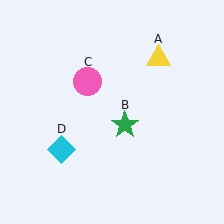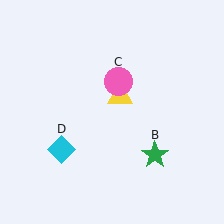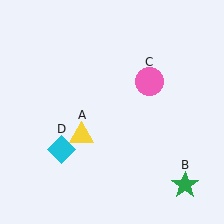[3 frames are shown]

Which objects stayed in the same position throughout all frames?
Cyan diamond (object D) remained stationary.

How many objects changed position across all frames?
3 objects changed position: yellow triangle (object A), green star (object B), pink circle (object C).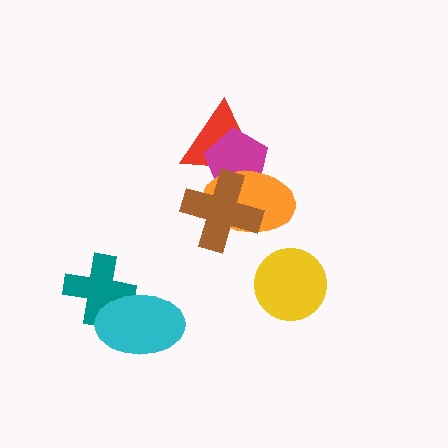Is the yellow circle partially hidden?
No, no other shape covers it.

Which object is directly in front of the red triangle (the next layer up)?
The magenta pentagon is directly in front of the red triangle.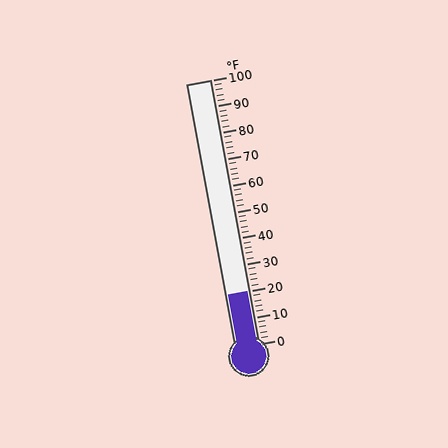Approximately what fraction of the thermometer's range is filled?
The thermometer is filled to approximately 20% of its range.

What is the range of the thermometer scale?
The thermometer scale ranges from 0°F to 100°F.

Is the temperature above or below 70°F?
The temperature is below 70°F.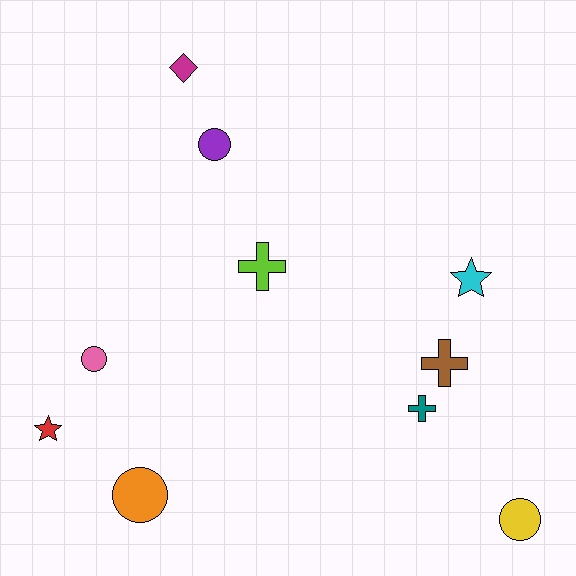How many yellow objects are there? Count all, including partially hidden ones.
There is 1 yellow object.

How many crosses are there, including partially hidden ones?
There are 3 crosses.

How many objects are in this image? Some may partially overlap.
There are 10 objects.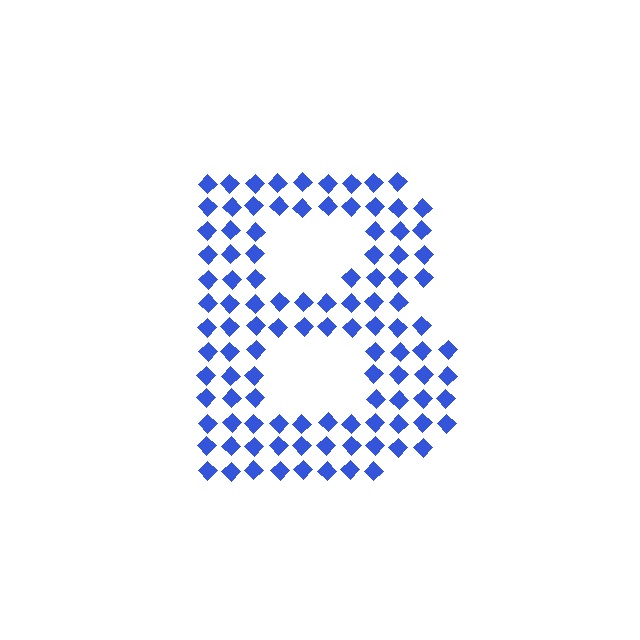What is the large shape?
The large shape is the letter B.